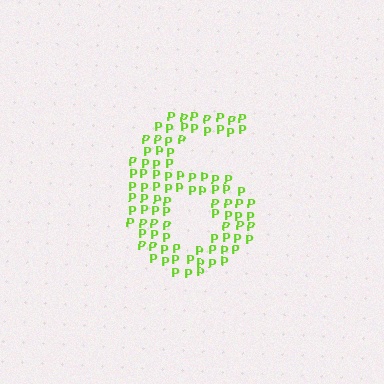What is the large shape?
The large shape is the digit 6.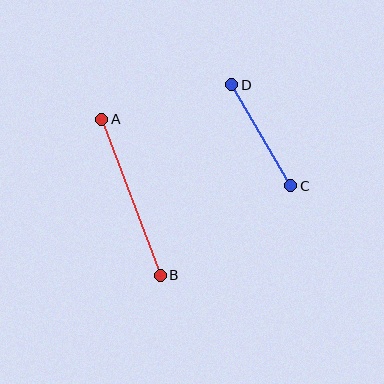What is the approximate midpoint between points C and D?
The midpoint is at approximately (261, 135) pixels.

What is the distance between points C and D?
The distance is approximately 117 pixels.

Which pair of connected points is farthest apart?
Points A and B are farthest apart.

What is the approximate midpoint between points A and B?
The midpoint is at approximately (131, 197) pixels.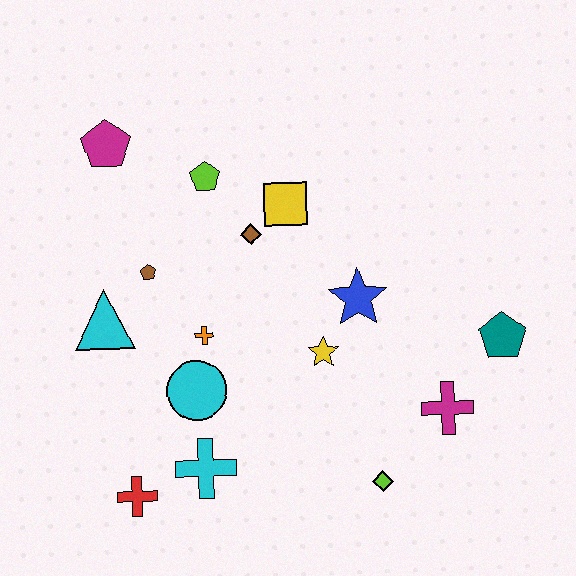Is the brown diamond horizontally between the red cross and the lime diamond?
Yes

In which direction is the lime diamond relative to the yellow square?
The lime diamond is below the yellow square.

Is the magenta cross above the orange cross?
No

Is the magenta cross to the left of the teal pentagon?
Yes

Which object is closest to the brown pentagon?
The cyan triangle is closest to the brown pentagon.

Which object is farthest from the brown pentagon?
The teal pentagon is farthest from the brown pentagon.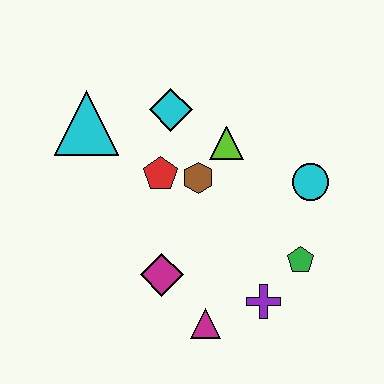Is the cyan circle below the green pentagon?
No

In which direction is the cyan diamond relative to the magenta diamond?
The cyan diamond is above the magenta diamond.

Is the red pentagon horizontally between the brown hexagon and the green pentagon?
No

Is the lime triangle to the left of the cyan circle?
Yes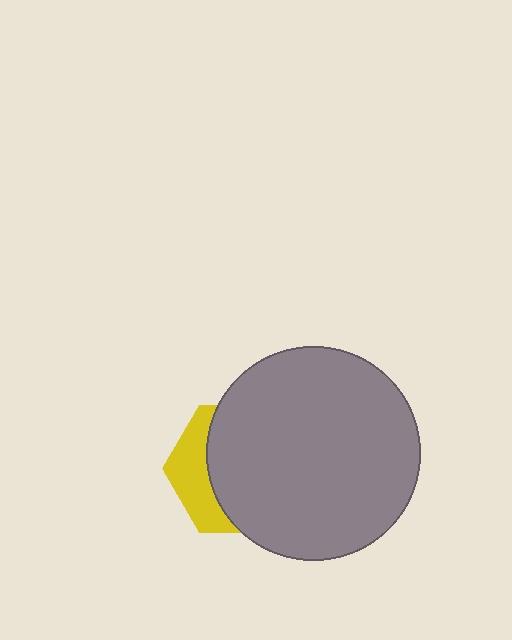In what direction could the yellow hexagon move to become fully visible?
The yellow hexagon could move left. That would shift it out from behind the gray circle entirely.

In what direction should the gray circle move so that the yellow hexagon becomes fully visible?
The gray circle should move right. That is the shortest direction to clear the overlap and leave the yellow hexagon fully visible.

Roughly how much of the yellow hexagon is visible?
A small part of it is visible (roughly 30%).